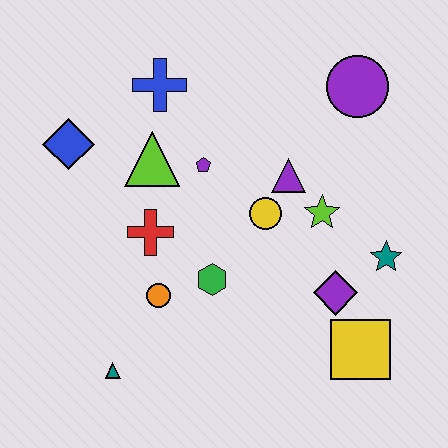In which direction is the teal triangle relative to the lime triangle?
The teal triangle is below the lime triangle.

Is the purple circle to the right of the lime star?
Yes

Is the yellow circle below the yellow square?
No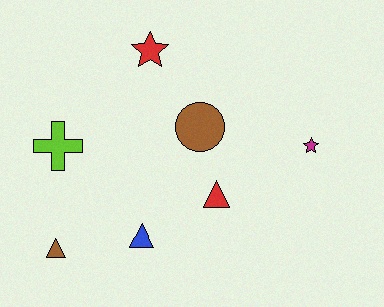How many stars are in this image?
There are 2 stars.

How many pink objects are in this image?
There are no pink objects.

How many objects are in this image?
There are 7 objects.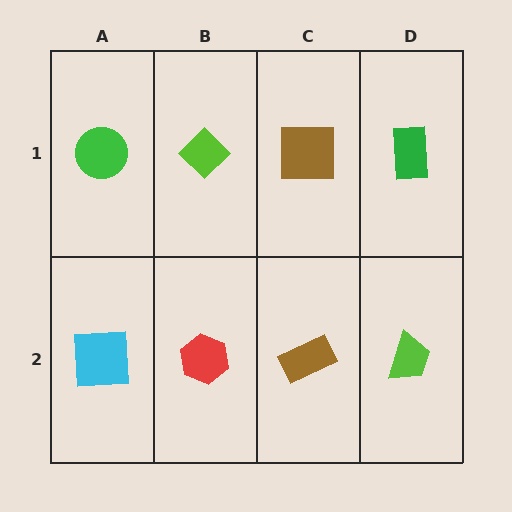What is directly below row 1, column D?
A lime trapezoid.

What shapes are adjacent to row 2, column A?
A green circle (row 1, column A), a red hexagon (row 2, column B).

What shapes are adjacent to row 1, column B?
A red hexagon (row 2, column B), a green circle (row 1, column A), a brown square (row 1, column C).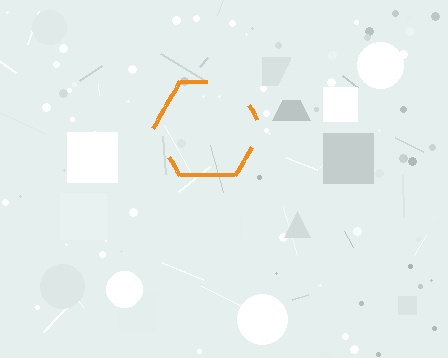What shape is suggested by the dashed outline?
The dashed outline suggests a hexagon.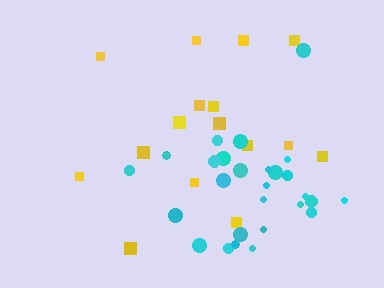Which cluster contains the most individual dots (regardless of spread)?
Cyan (27).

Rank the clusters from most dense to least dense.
cyan, yellow.